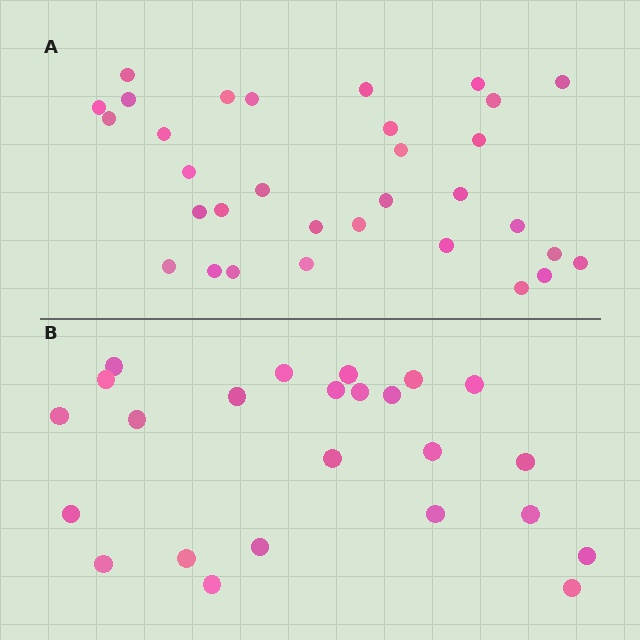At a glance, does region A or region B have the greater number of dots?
Region A (the top region) has more dots.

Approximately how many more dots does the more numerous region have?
Region A has roughly 8 or so more dots than region B.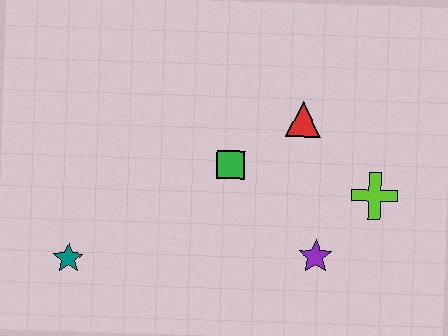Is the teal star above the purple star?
No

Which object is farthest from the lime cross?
The teal star is farthest from the lime cross.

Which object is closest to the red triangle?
The green square is closest to the red triangle.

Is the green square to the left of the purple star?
Yes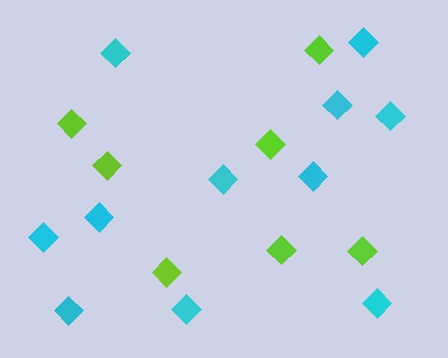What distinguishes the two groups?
There are 2 groups: one group of lime diamonds (7) and one group of cyan diamonds (11).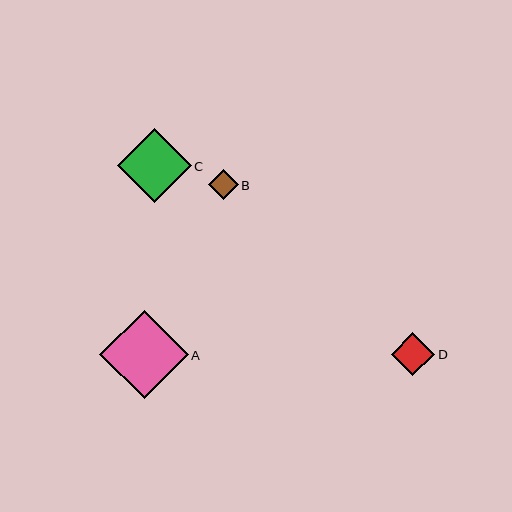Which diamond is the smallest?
Diamond B is the smallest with a size of approximately 30 pixels.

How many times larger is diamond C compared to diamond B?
Diamond C is approximately 2.5 times the size of diamond B.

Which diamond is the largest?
Diamond A is the largest with a size of approximately 88 pixels.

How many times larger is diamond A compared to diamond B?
Diamond A is approximately 2.9 times the size of diamond B.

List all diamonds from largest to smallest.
From largest to smallest: A, C, D, B.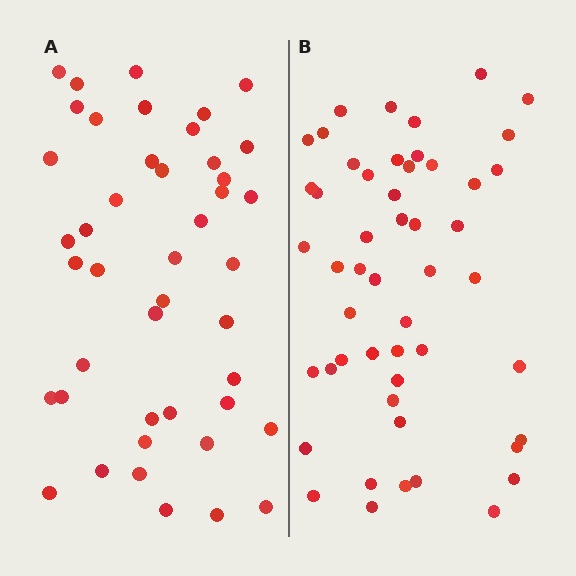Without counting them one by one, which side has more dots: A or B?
Region B (the right region) has more dots.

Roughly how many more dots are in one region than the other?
Region B has roughly 8 or so more dots than region A.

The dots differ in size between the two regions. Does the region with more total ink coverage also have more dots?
No. Region A has more total ink coverage because its dots are larger, but region B actually contains more individual dots. Total area can be misleading — the number of items is what matters here.